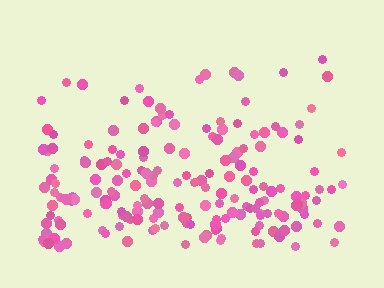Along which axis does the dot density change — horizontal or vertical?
Vertical.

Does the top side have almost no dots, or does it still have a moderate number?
Still a moderate number, just noticeably fewer than the bottom.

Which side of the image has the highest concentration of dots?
The bottom.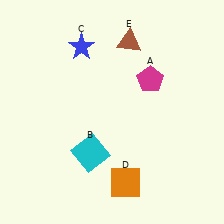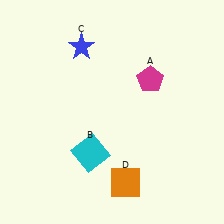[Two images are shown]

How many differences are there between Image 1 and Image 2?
There is 1 difference between the two images.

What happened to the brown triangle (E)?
The brown triangle (E) was removed in Image 2. It was in the top-right area of Image 1.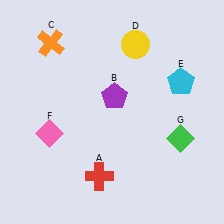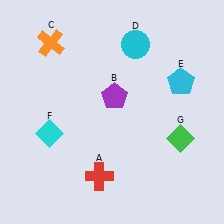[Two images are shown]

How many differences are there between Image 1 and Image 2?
There are 2 differences between the two images.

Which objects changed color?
D changed from yellow to cyan. F changed from pink to cyan.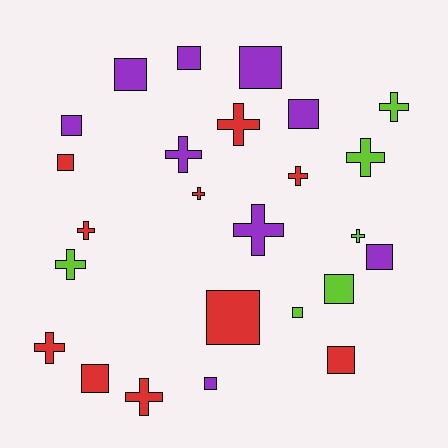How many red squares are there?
There are 4 red squares.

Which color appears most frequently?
Red, with 10 objects.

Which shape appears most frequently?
Square, with 13 objects.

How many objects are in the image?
There are 25 objects.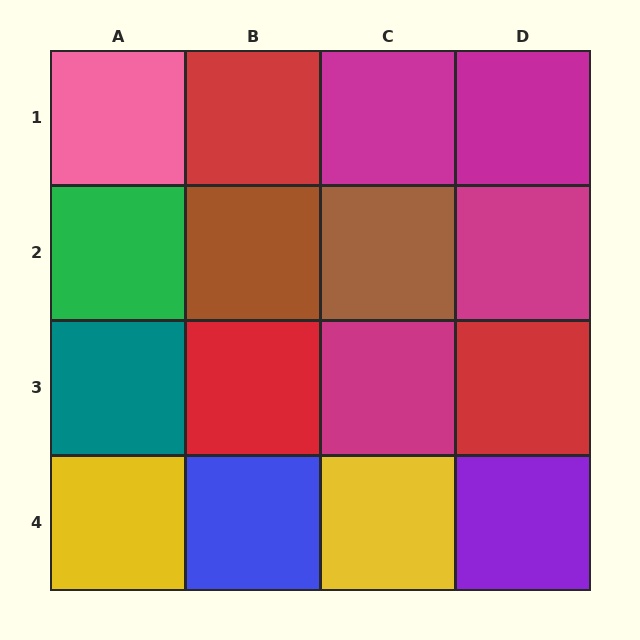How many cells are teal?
1 cell is teal.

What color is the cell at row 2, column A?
Green.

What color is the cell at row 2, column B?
Brown.